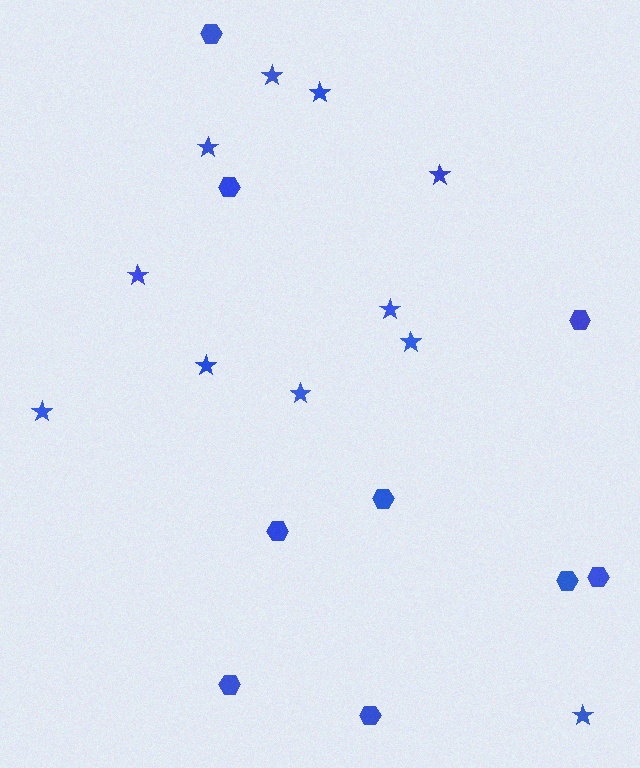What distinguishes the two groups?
There are 2 groups: one group of hexagons (9) and one group of stars (11).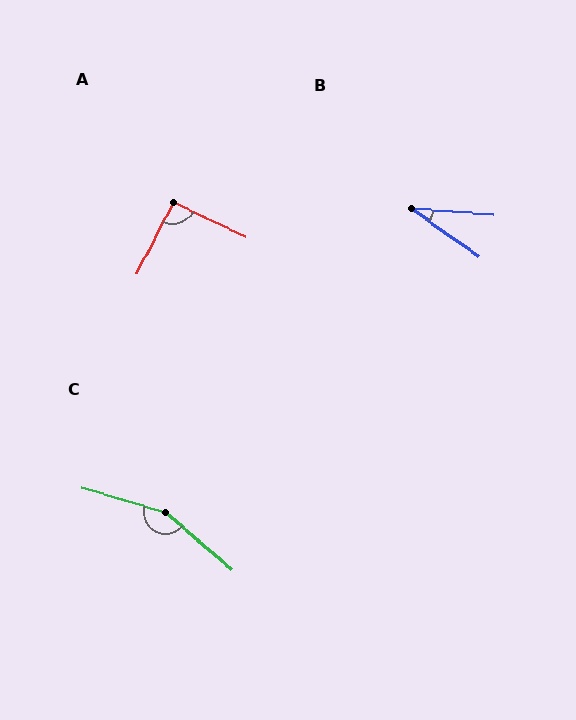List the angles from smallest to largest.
B (31°), A (92°), C (155°).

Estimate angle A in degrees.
Approximately 92 degrees.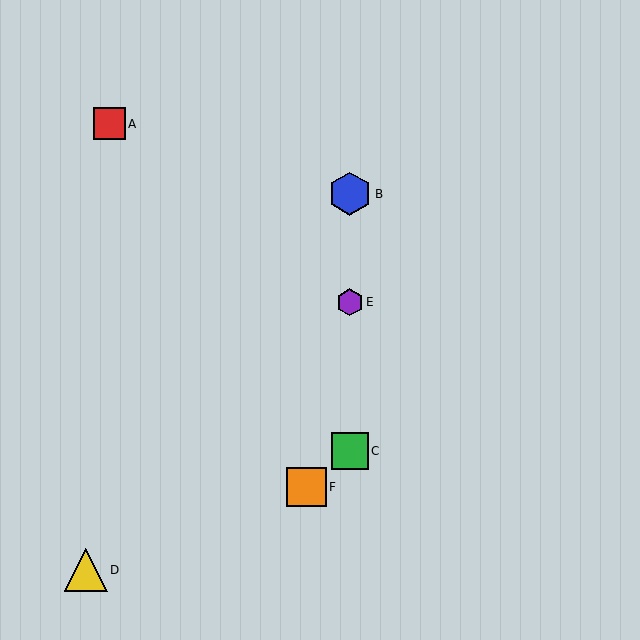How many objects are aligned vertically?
3 objects (B, C, E) are aligned vertically.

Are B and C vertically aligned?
Yes, both are at x≈350.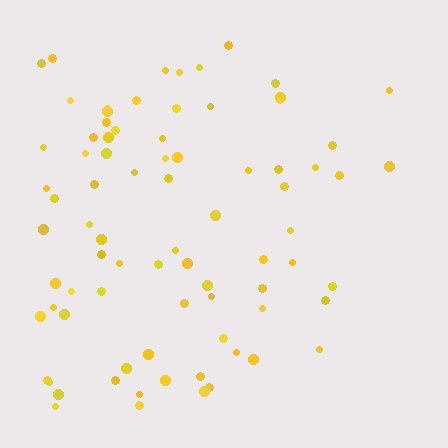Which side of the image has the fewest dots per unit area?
The right.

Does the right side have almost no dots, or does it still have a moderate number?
Still a moderate number, just noticeably fewer than the left.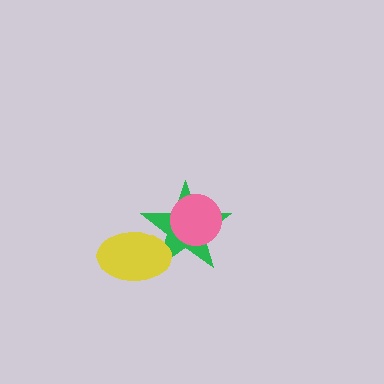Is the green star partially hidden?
Yes, it is partially covered by another shape.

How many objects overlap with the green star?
2 objects overlap with the green star.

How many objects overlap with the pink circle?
1 object overlaps with the pink circle.